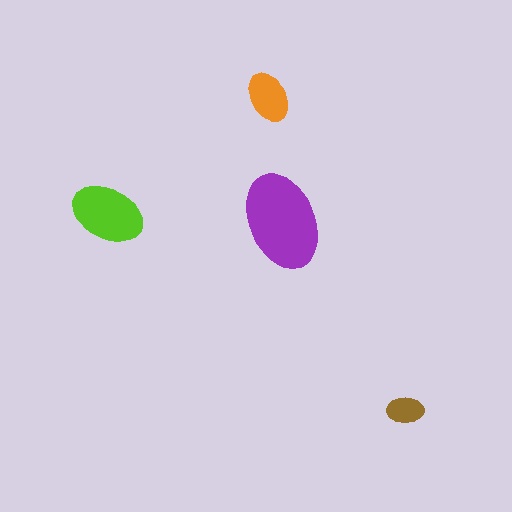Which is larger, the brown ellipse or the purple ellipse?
The purple one.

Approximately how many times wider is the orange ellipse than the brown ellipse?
About 1.5 times wider.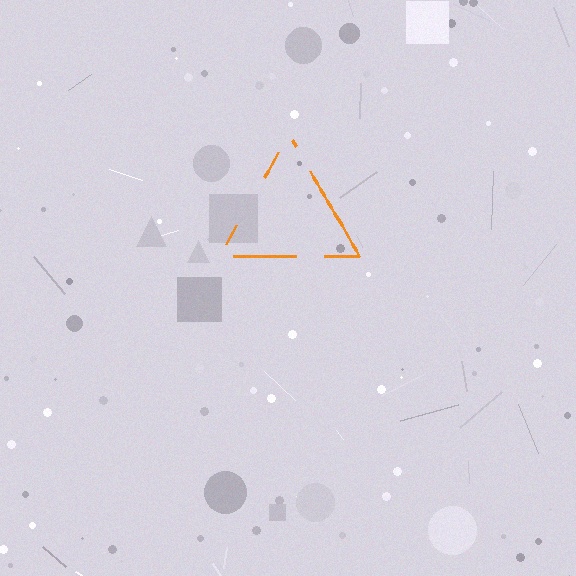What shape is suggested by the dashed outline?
The dashed outline suggests a triangle.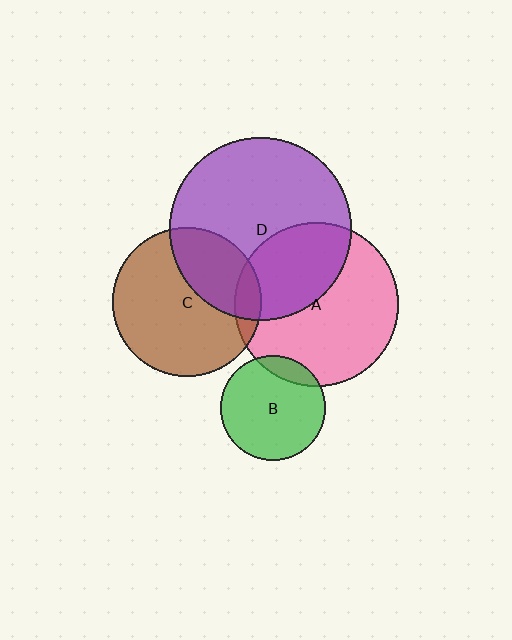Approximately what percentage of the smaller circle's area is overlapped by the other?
Approximately 40%.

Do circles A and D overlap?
Yes.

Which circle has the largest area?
Circle D (purple).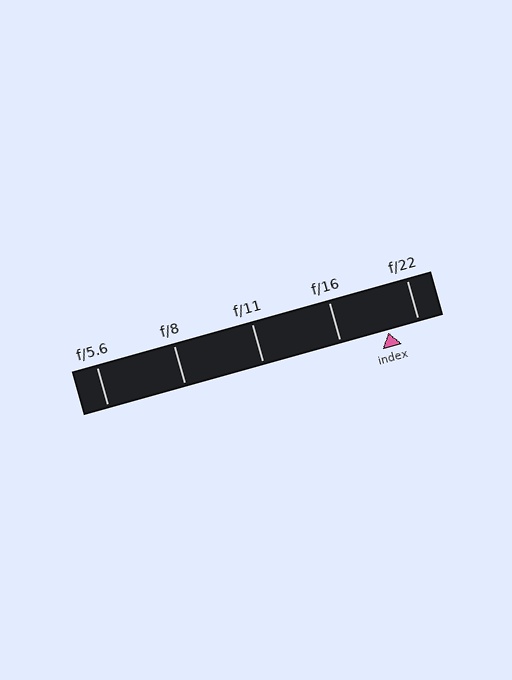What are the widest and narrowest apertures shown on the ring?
The widest aperture shown is f/5.6 and the narrowest is f/22.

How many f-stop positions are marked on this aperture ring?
There are 5 f-stop positions marked.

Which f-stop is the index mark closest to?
The index mark is closest to f/22.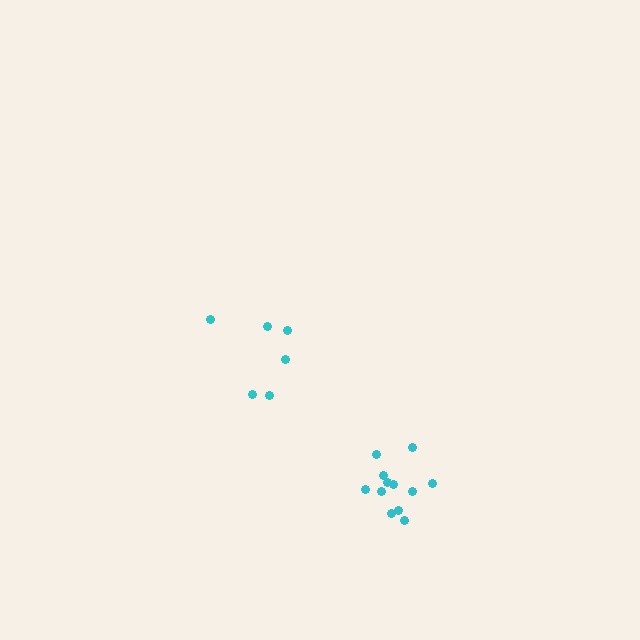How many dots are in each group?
Group 1: 6 dots, Group 2: 12 dots (18 total).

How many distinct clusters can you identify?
There are 2 distinct clusters.